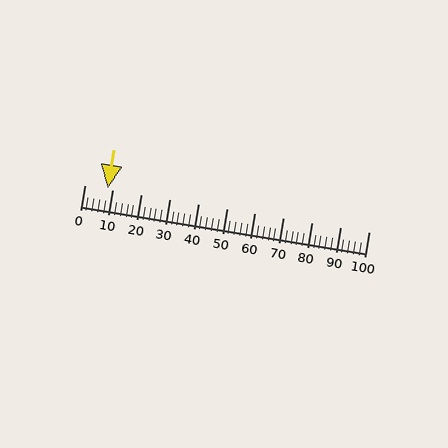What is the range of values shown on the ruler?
The ruler shows values from 0 to 100.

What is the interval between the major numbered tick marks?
The major tick marks are spaced 10 units apart.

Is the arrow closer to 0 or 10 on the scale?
The arrow is closer to 10.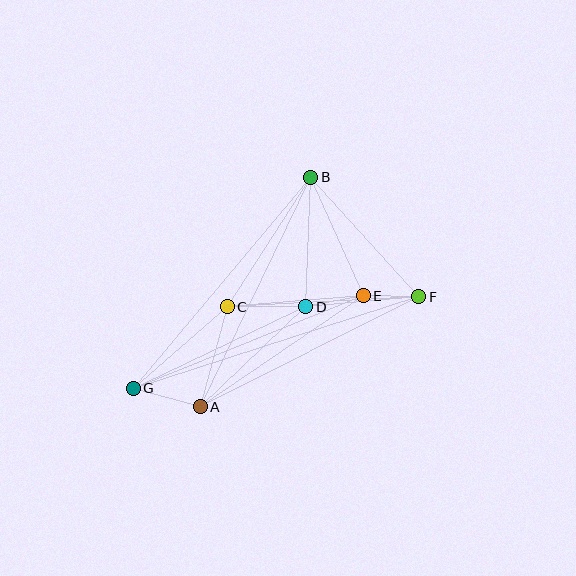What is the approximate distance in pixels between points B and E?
The distance between B and E is approximately 130 pixels.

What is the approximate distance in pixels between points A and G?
The distance between A and G is approximately 69 pixels.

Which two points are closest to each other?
Points E and F are closest to each other.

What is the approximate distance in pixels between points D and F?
The distance between D and F is approximately 114 pixels.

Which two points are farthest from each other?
Points F and G are farthest from each other.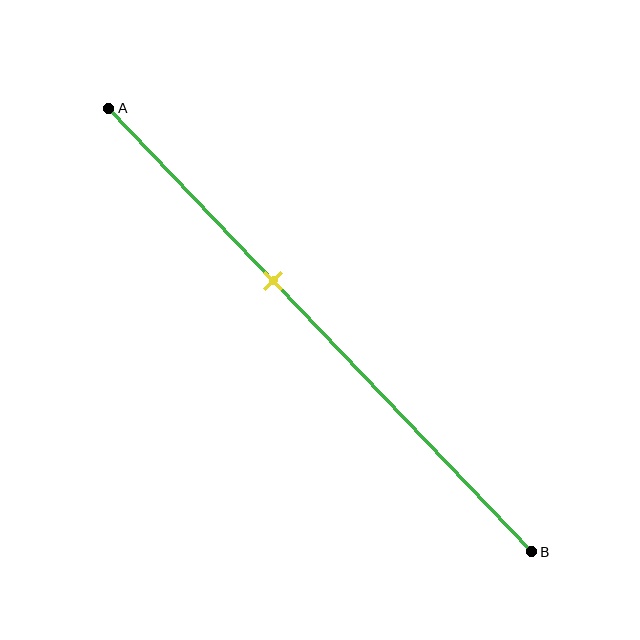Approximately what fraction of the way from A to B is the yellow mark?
The yellow mark is approximately 40% of the way from A to B.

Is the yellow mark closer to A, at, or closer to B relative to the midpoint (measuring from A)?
The yellow mark is closer to point A than the midpoint of segment AB.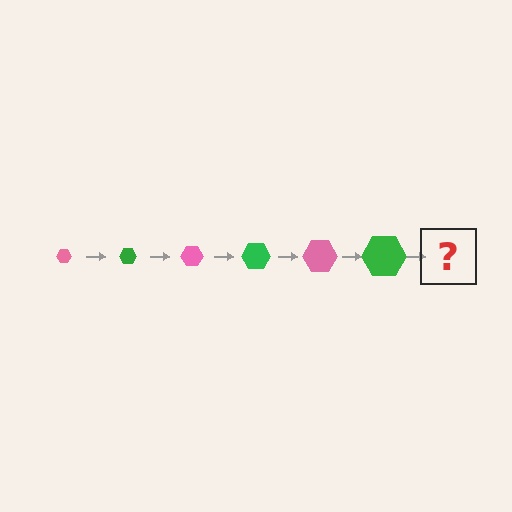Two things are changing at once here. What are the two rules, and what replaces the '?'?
The two rules are that the hexagon grows larger each step and the color cycles through pink and green. The '?' should be a pink hexagon, larger than the previous one.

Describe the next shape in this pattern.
It should be a pink hexagon, larger than the previous one.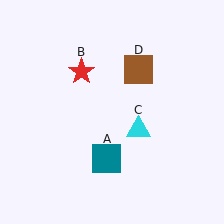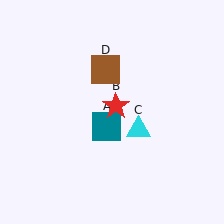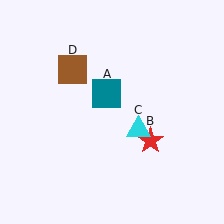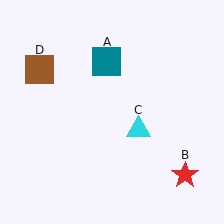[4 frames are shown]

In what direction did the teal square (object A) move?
The teal square (object A) moved up.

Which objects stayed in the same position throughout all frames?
Cyan triangle (object C) remained stationary.